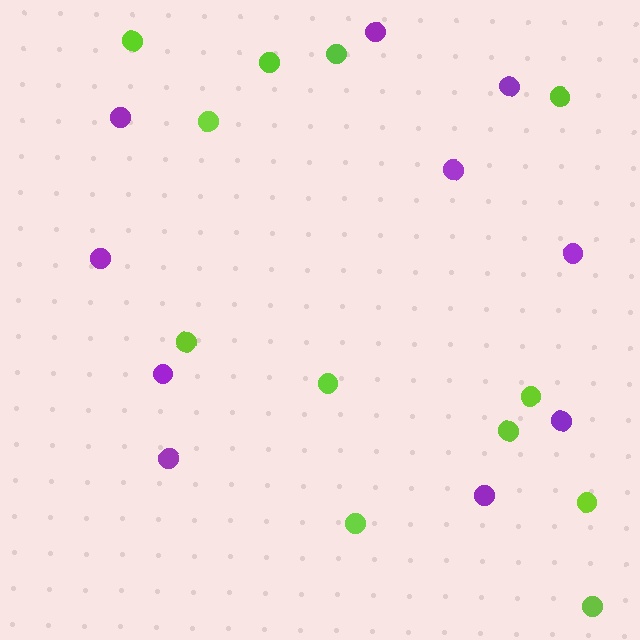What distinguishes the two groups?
There are 2 groups: one group of purple circles (10) and one group of lime circles (12).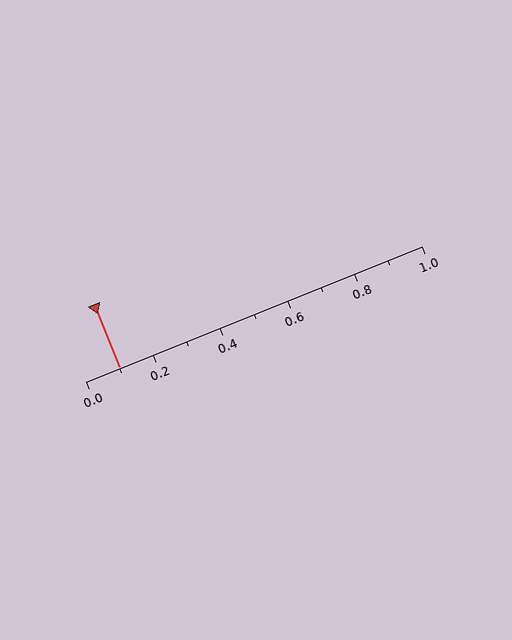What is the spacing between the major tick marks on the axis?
The major ticks are spaced 0.2 apart.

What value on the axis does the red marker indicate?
The marker indicates approximately 0.1.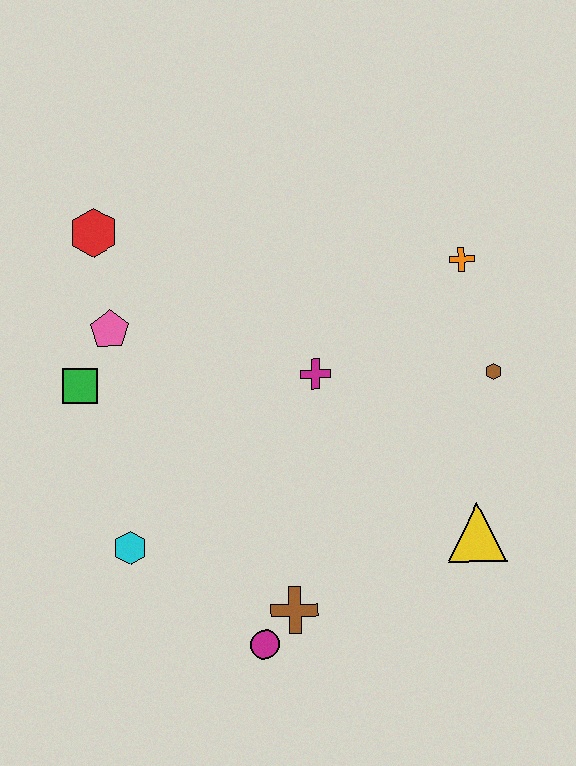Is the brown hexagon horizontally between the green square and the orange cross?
No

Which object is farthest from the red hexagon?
The yellow triangle is farthest from the red hexagon.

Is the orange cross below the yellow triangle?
No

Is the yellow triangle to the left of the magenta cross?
No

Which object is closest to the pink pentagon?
The green square is closest to the pink pentagon.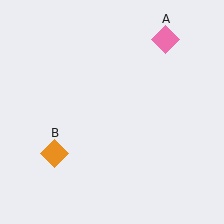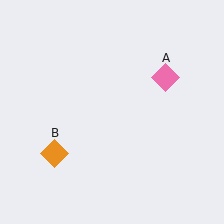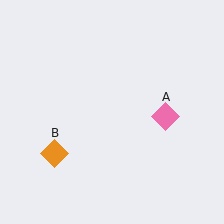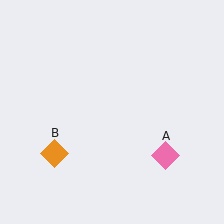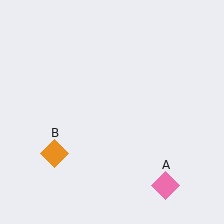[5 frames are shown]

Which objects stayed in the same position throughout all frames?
Orange diamond (object B) remained stationary.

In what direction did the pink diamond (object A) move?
The pink diamond (object A) moved down.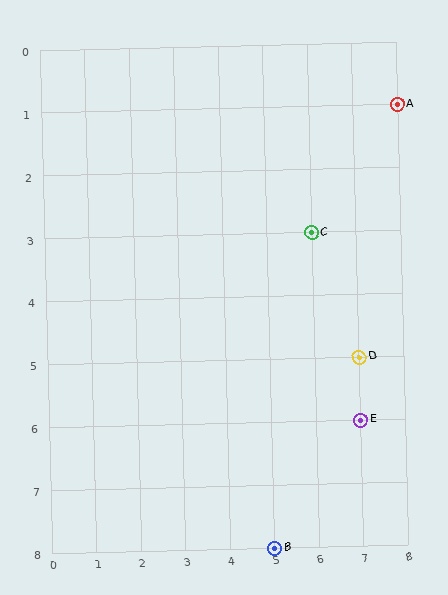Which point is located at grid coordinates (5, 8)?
Point B is at (5, 8).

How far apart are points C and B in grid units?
Points C and B are 1 column and 5 rows apart (about 5.1 grid units diagonally).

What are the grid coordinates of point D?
Point D is at grid coordinates (7, 5).